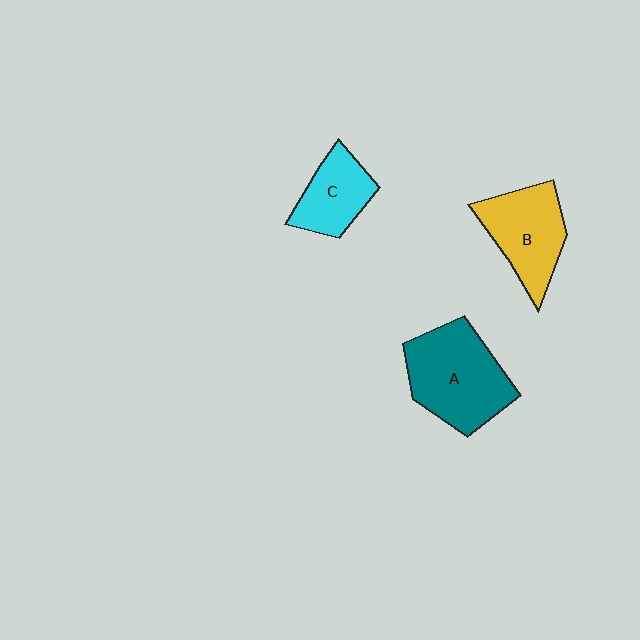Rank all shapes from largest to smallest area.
From largest to smallest: A (teal), B (yellow), C (cyan).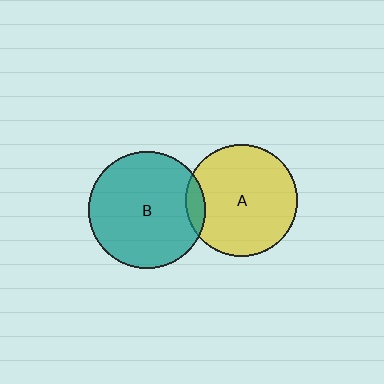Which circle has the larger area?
Circle B (teal).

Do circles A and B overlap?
Yes.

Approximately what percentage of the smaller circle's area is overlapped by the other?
Approximately 10%.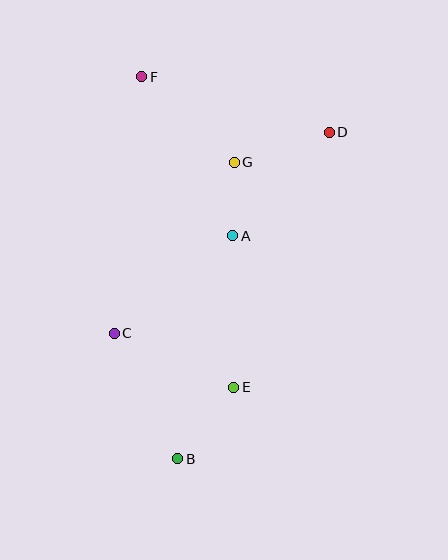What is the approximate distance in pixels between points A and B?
The distance between A and B is approximately 230 pixels.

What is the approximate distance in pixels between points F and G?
The distance between F and G is approximately 126 pixels.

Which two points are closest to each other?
Points A and G are closest to each other.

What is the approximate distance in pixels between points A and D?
The distance between A and D is approximately 141 pixels.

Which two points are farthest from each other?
Points B and F are farthest from each other.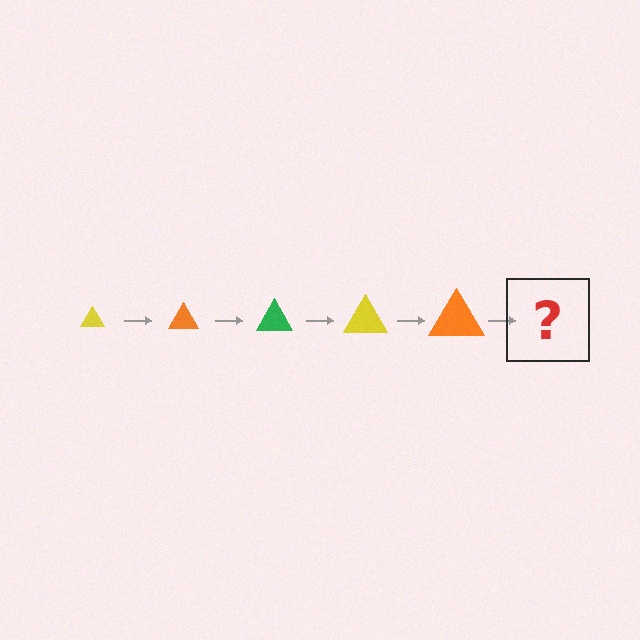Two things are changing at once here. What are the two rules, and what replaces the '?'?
The two rules are that the triangle grows larger each step and the color cycles through yellow, orange, and green. The '?' should be a green triangle, larger than the previous one.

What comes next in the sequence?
The next element should be a green triangle, larger than the previous one.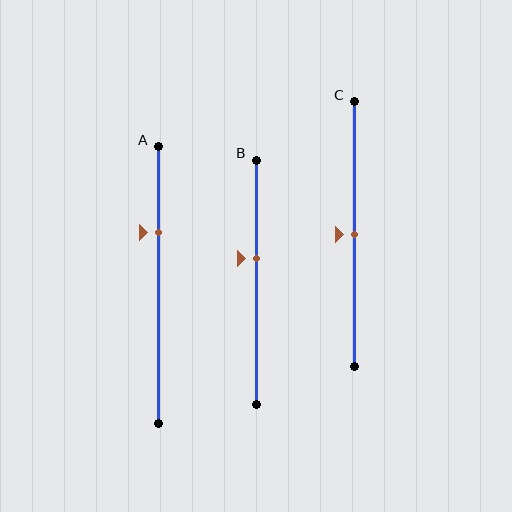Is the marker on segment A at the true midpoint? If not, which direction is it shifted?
No, the marker on segment A is shifted upward by about 19% of the segment length.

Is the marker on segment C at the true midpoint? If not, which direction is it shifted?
Yes, the marker on segment C is at the true midpoint.